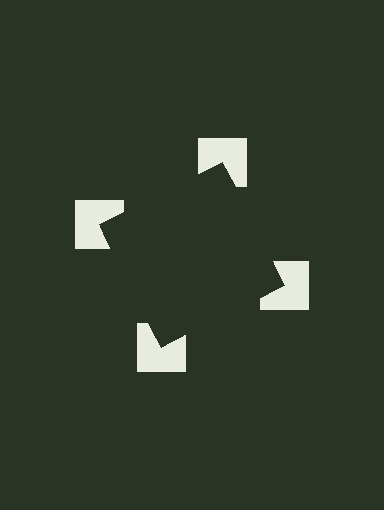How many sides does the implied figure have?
4 sides.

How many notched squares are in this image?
There are 4 — one at each vertex of the illusory square.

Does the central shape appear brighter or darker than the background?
It typically appears slightly darker than the background, even though no actual brightness change is drawn.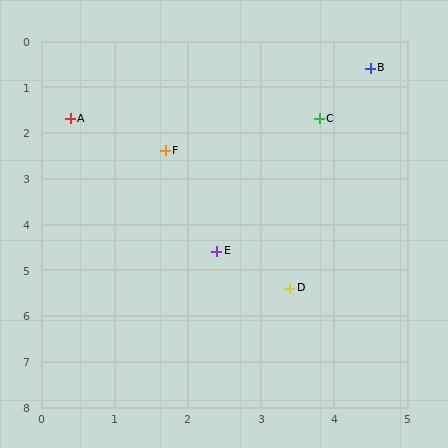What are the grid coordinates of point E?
Point E is at approximately (2.4, 4.6).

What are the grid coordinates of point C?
Point C is at approximately (3.8, 1.7).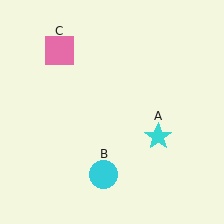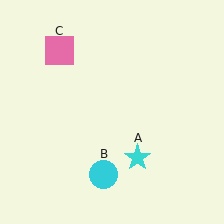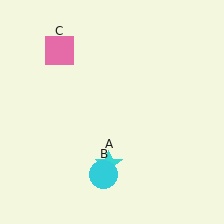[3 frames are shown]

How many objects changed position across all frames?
1 object changed position: cyan star (object A).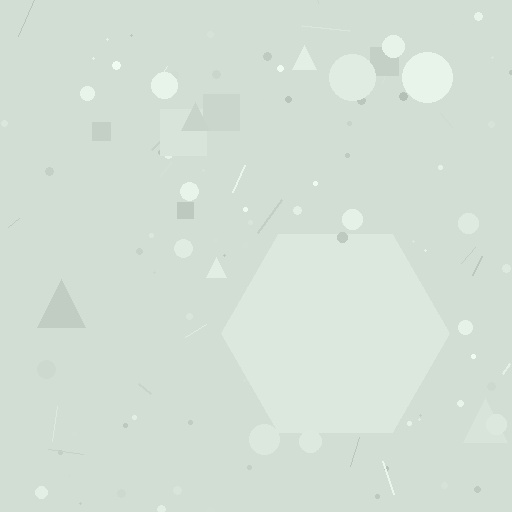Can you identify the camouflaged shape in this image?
The camouflaged shape is a hexagon.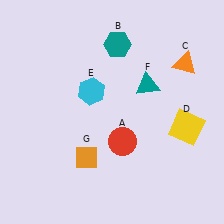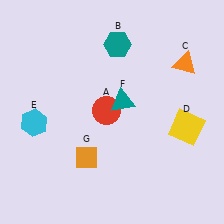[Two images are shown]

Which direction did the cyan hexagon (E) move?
The cyan hexagon (E) moved left.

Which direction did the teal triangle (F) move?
The teal triangle (F) moved left.